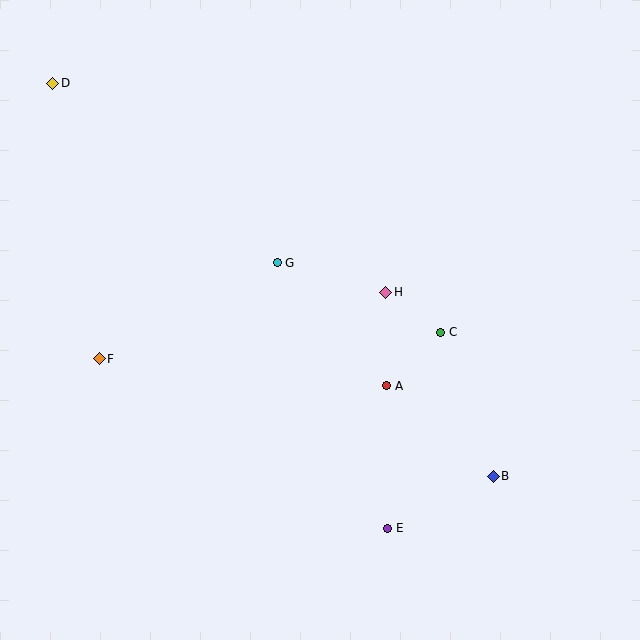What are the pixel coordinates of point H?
Point H is at (386, 292).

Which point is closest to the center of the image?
Point G at (277, 263) is closest to the center.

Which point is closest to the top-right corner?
Point C is closest to the top-right corner.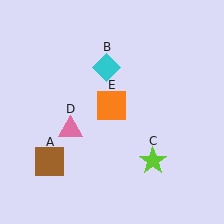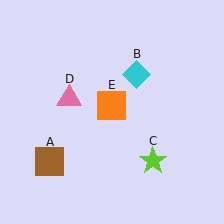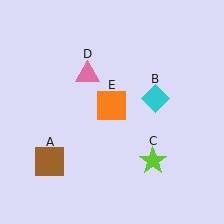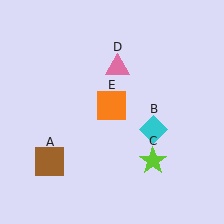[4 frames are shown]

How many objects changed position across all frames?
2 objects changed position: cyan diamond (object B), pink triangle (object D).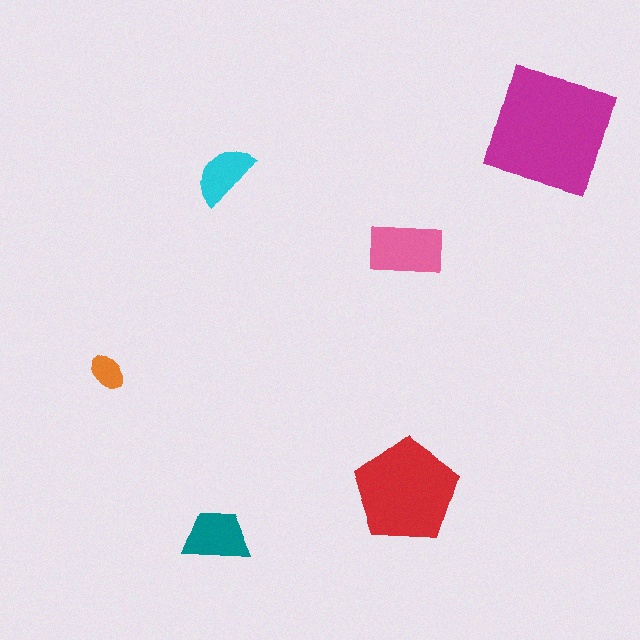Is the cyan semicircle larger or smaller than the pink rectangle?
Smaller.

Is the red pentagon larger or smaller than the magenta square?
Smaller.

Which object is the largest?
The magenta square.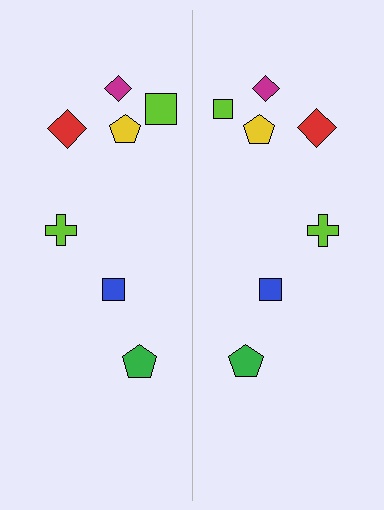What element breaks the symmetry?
The lime square on the right side has a different size than its mirror counterpart.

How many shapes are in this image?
There are 14 shapes in this image.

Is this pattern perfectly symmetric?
No, the pattern is not perfectly symmetric. The lime square on the right side has a different size than its mirror counterpart.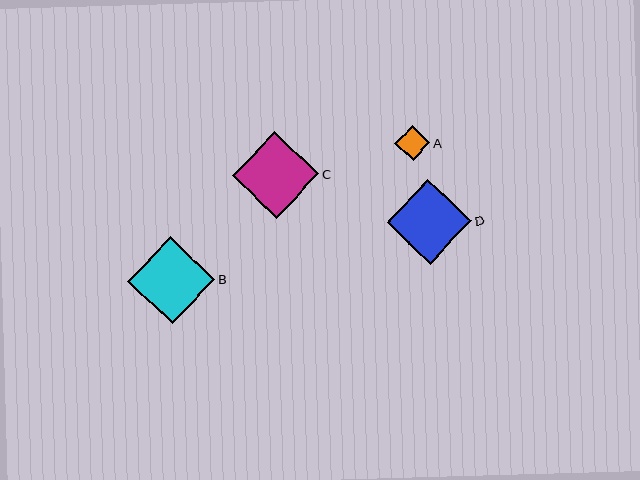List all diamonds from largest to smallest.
From largest to smallest: B, C, D, A.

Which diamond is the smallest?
Diamond A is the smallest with a size of approximately 35 pixels.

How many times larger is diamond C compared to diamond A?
Diamond C is approximately 2.5 times the size of diamond A.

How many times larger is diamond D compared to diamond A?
Diamond D is approximately 2.4 times the size of diamond A.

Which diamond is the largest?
Diamond B is the largest with a size of approximately 87 pixels.